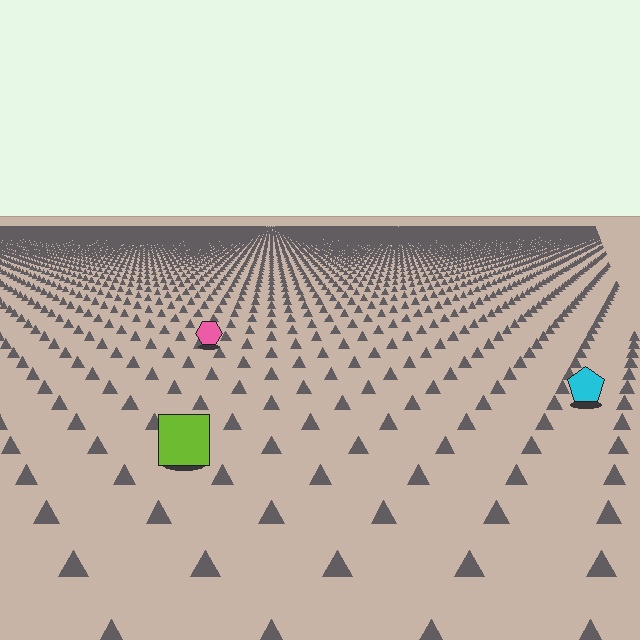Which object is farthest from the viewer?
The pink hexagon is farthest from the viewer. It appears smaller and the ground texture around it is denser.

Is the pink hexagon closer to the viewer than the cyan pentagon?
No. The cyan pentagon is closer — you can tell from the texture gradient: the ground texture is coarser near it.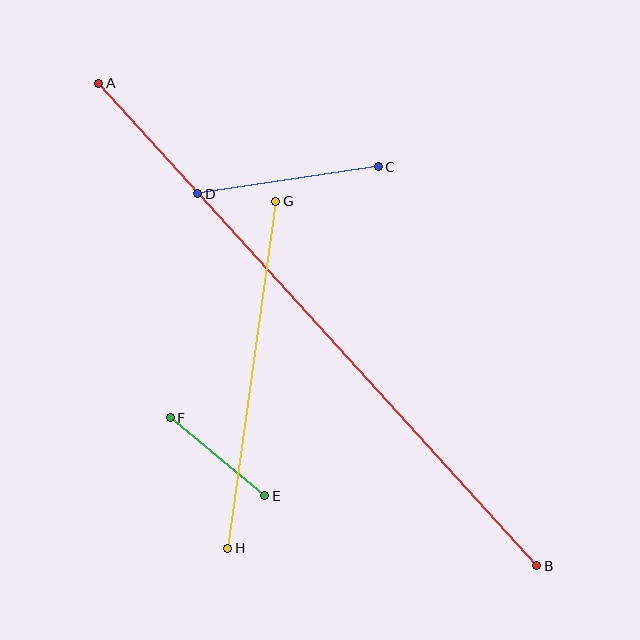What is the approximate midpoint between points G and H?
The midpoint is at approximately (252, 375) pixels.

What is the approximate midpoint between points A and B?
The midpoint is at approximately (318, 324) pixels.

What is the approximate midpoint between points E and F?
The midpoint is at approximately (218, 457) pixels.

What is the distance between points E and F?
The distance is approximately 123 pixels.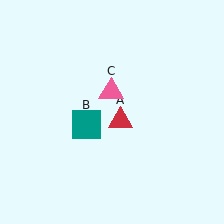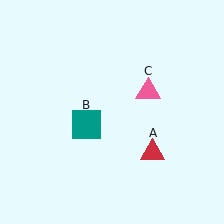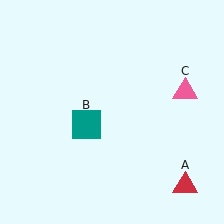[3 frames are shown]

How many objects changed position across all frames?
2 objects changed position: red triangle (object A), pink triangle (object C).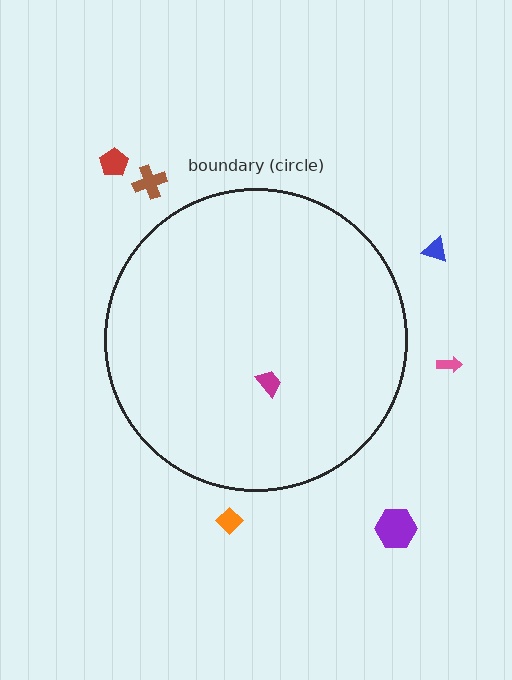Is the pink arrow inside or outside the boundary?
Outside.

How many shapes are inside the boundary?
1 inside, 6 outside.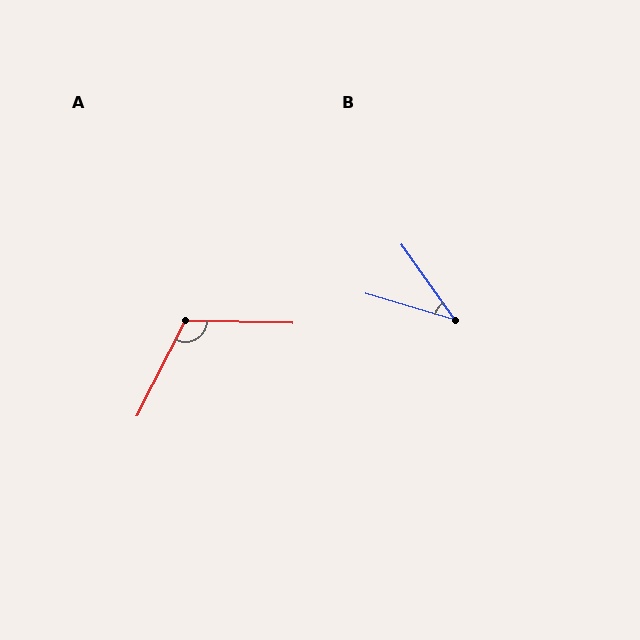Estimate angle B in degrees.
Approximately 38 degrees.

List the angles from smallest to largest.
B (38°), A (116°).